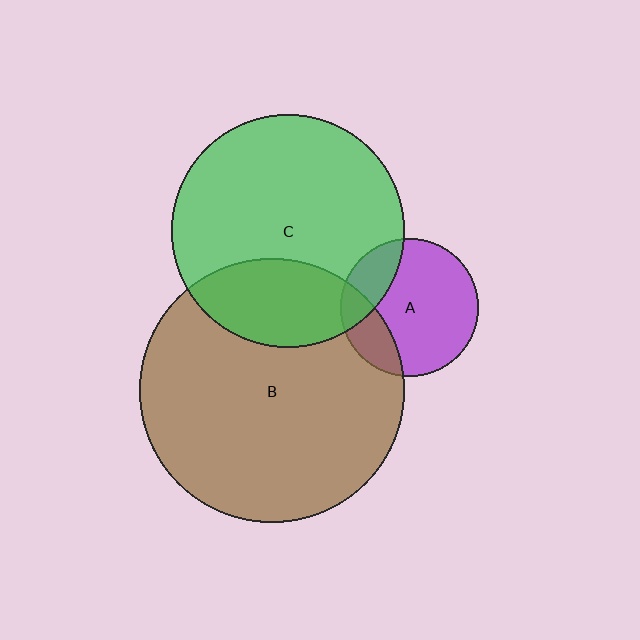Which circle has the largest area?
Circle B (brown).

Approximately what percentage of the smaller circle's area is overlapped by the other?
Approximately 20%.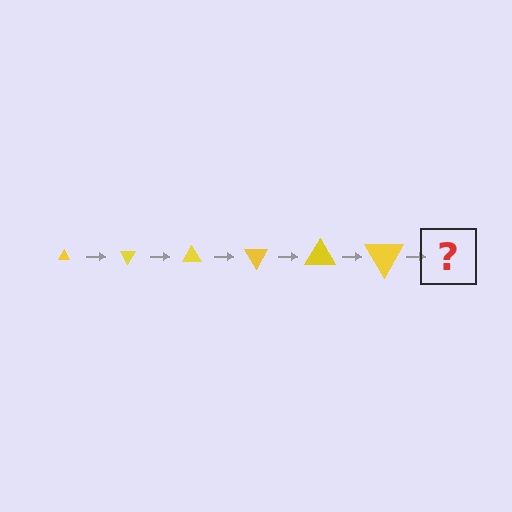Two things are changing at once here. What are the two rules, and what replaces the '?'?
The two rules are that the triangle grows larger each step and it rotates 60 degrees each step. The '?' should be a triangle, larger than the previous one and rotated 360 degrees from the start.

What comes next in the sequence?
The next element should be a triangle, larger than the previous one and rotated 360 degrees from the start.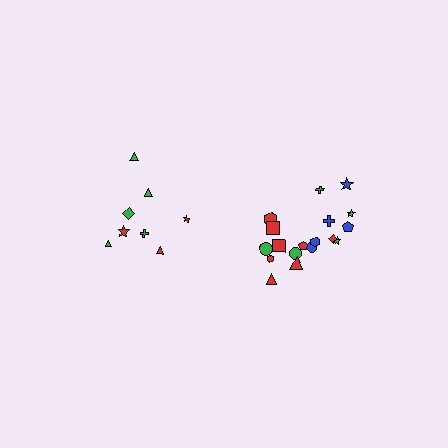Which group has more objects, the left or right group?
The right group.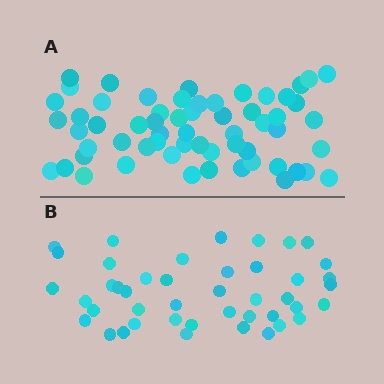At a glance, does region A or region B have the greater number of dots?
Region A (the top region) has more dots.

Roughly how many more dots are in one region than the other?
Region A has approximately 15 more dots than region B.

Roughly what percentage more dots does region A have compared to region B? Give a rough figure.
About 35% more.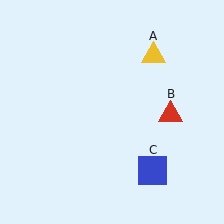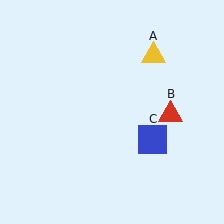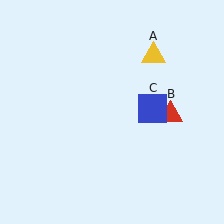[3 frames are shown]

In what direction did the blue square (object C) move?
The blue square (object C) moved up.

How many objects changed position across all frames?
1 object changed position: blue square (object C).